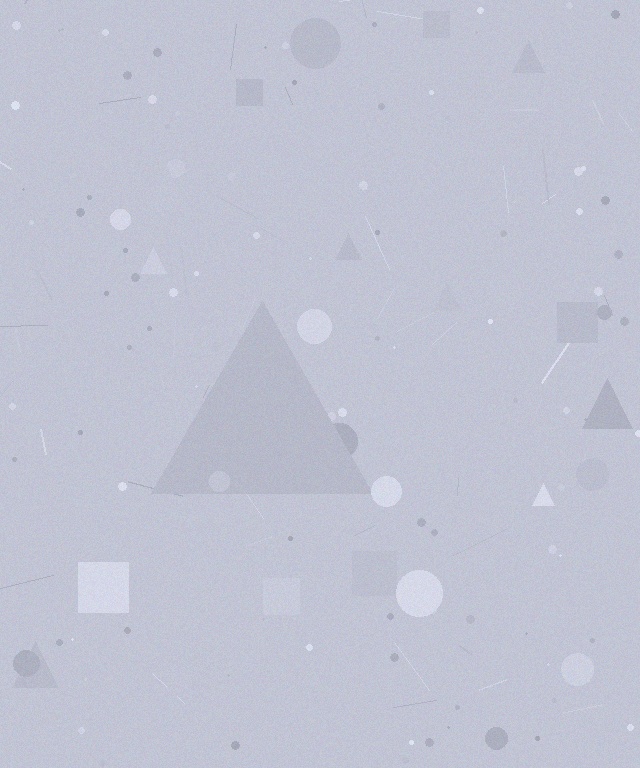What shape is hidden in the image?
A triangle is hidden in the image.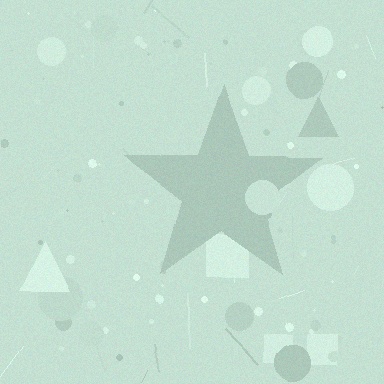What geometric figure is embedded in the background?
A star is embedded in the background.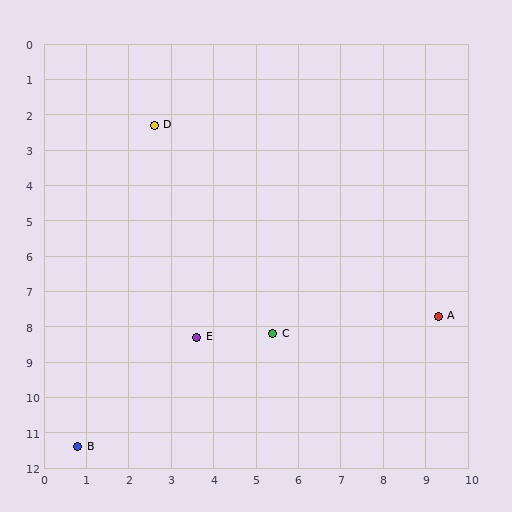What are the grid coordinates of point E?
Point E is at approximately (3.6, 8.3).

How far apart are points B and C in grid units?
Points B and C are about 5.6 grid units apart.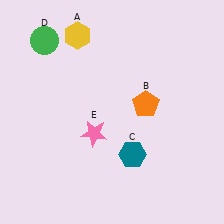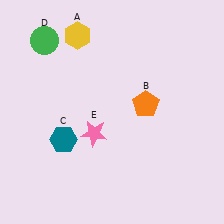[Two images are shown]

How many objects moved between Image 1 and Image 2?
1 object moved between the two images.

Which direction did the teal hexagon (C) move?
The teal hexagon (C) moved left.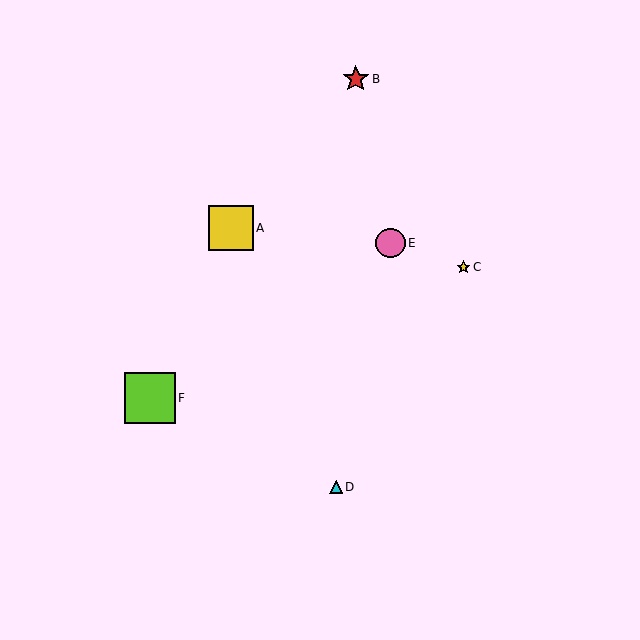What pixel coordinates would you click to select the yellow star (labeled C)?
Click at (464, 267) to select the yellow star C.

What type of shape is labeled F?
Shape F is a lime square.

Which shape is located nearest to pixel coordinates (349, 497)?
The cyan triangle (labeled D) at (336, 487) is nearest to that location.